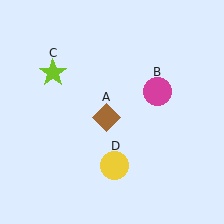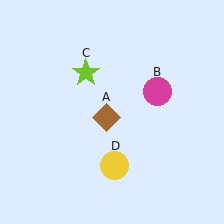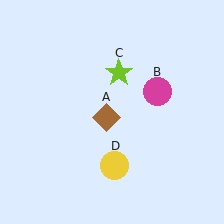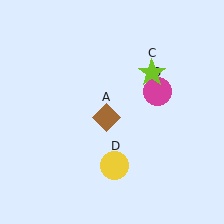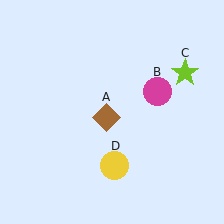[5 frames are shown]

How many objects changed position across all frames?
1 object changed position: lime star (object C).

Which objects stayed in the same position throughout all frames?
Brown diamond (object A) and magenta circle (object B) and yellow circle (object D) remained stationary.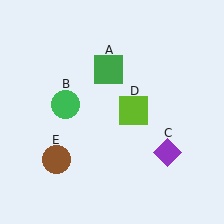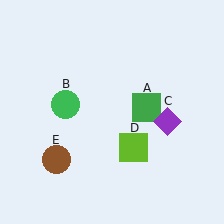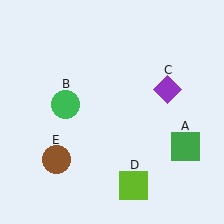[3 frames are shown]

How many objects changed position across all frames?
3 objects changed position: green square (object A), purple diamond (object C), lime square (object D).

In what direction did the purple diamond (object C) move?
The purple diamond (object C) moved up.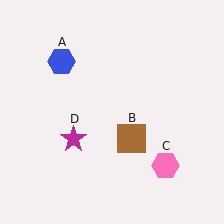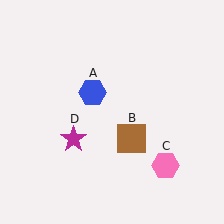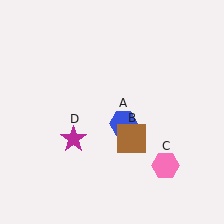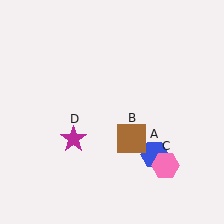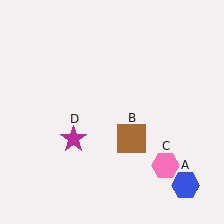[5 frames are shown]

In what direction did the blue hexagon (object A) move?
The blue hexagon (object A) moved down and to the right.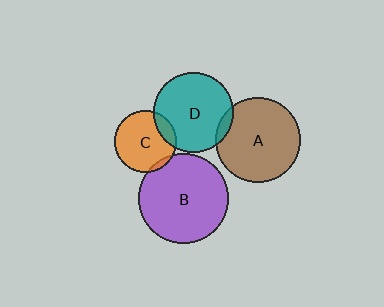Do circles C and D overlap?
Yes.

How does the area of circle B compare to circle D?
Approximately 1.3 times.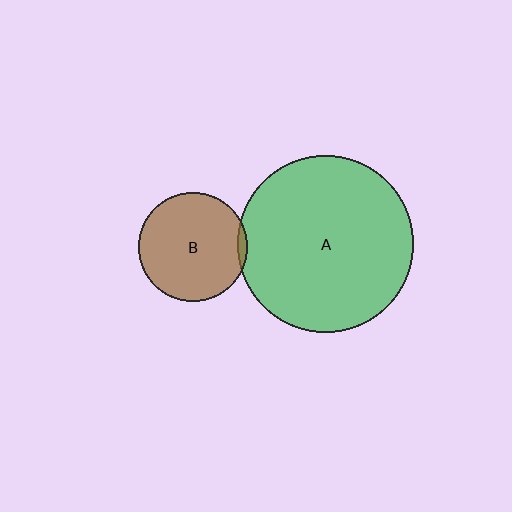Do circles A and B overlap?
Yes.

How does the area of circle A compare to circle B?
Approximately 2.6 times.